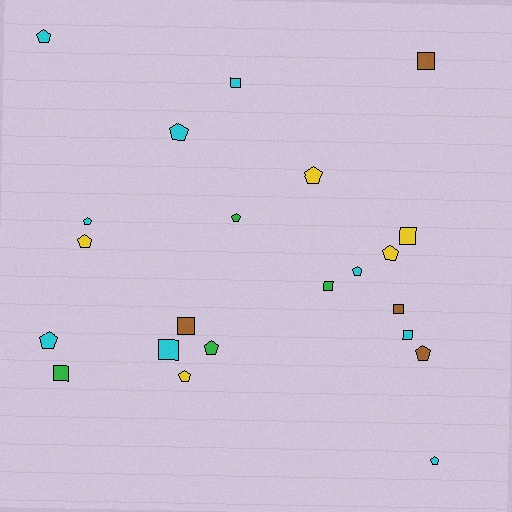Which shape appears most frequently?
Pentagon, with 13 objects.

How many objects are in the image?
There are 22 objects.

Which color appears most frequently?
Cyan, with 9 objects.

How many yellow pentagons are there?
There are 4 yellow pentagons.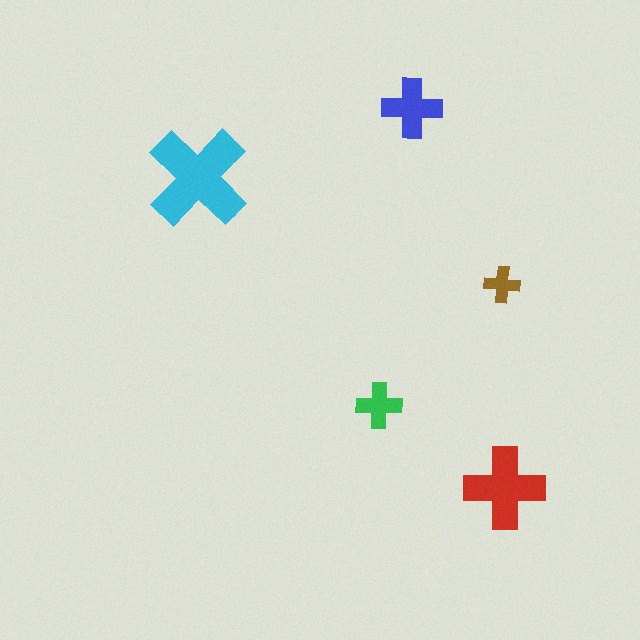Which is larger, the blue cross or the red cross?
The red one.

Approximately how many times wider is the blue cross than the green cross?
About 1.5 times wider.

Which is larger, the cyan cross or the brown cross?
The cyan one.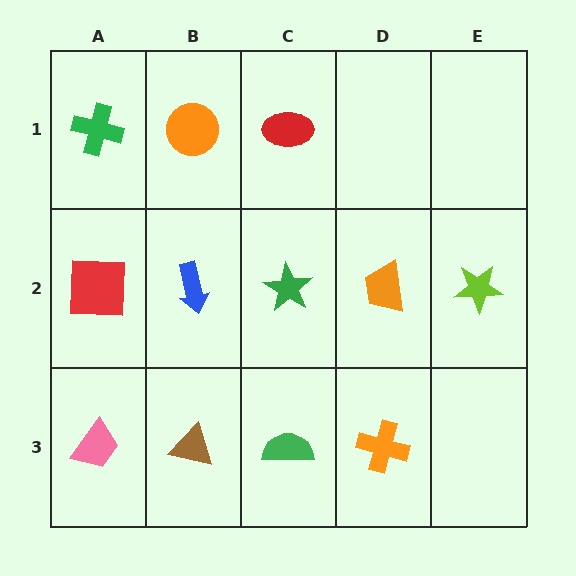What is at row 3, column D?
An orange cross.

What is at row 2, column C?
A green star.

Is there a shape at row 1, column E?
No, that cell is empty.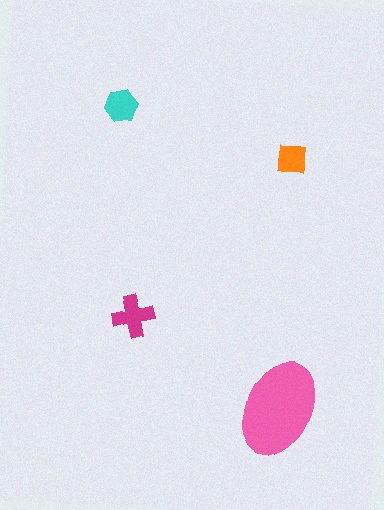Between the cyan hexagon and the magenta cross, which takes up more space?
The magenta cross.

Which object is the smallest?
The orange square.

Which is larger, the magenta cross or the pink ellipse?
The pink ellipse.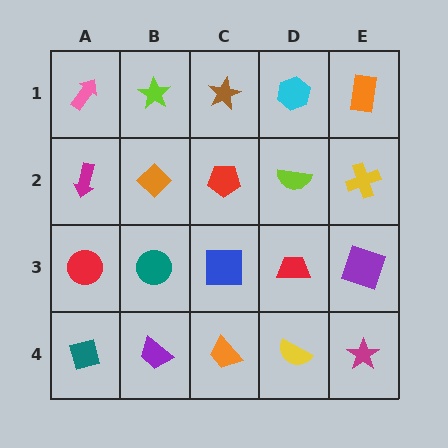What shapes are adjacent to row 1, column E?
A yellow cross (row 2, column E), a cyan hexagon (row 1, column D).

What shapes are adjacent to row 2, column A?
A pink arrow (row 1, column A), a red circle (row 3, column A), an orange diamond (row 2, column B).